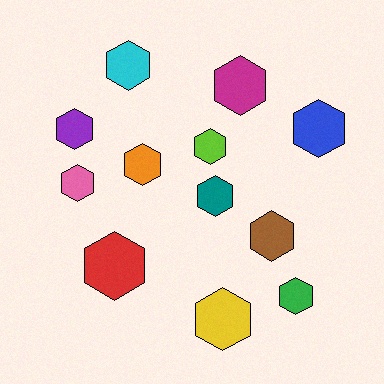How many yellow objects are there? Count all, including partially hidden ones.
There is 1 yellow object.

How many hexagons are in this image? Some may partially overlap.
There are 12 hexagons.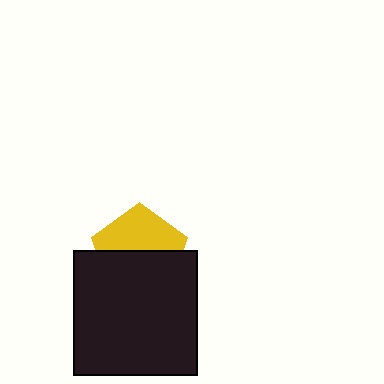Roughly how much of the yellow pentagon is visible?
About half of it is visible (roughly 46%).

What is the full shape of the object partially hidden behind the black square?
The partially hidden object is a yellow pentagon.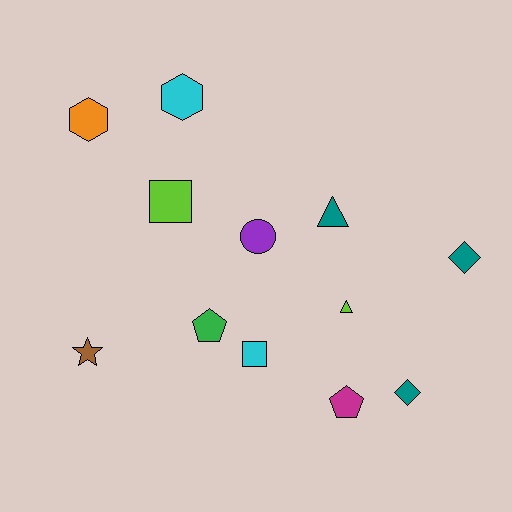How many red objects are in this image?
There are no red objects.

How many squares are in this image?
There are 2 squares.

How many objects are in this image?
There are 12 objects.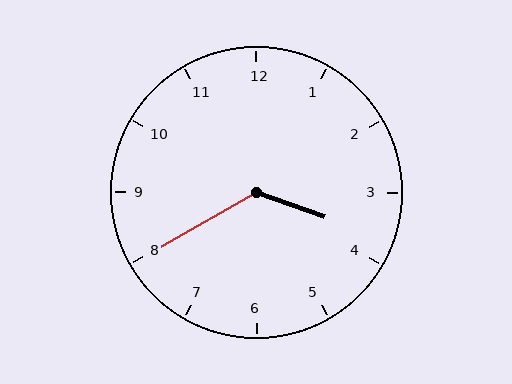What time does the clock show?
3:40.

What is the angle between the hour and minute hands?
Approximately 130 degrees.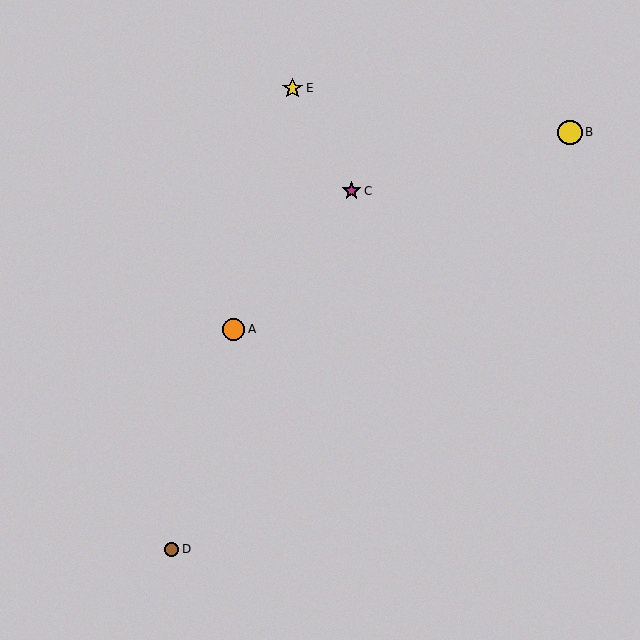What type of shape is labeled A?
Shape A is an orange circle.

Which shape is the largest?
The yellow circle (labeled B) is the largest.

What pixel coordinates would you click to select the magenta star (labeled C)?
Click at (351, 191) to select the magenta star C.